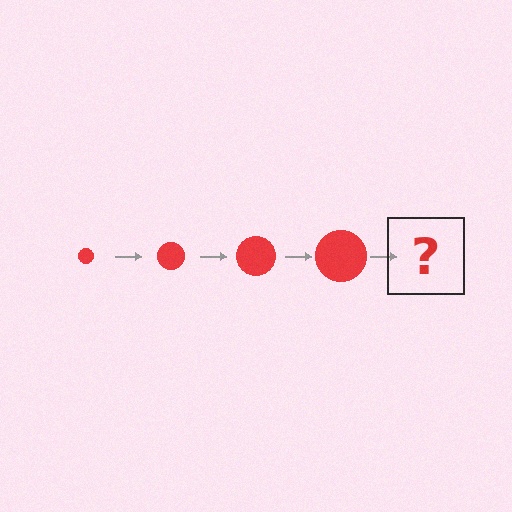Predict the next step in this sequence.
The next step is a red circle, larger than the previous one.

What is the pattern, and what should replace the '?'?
The pattern is that the circle gets progressively larger each step. The '?' should be a red circle, larger than the previous one.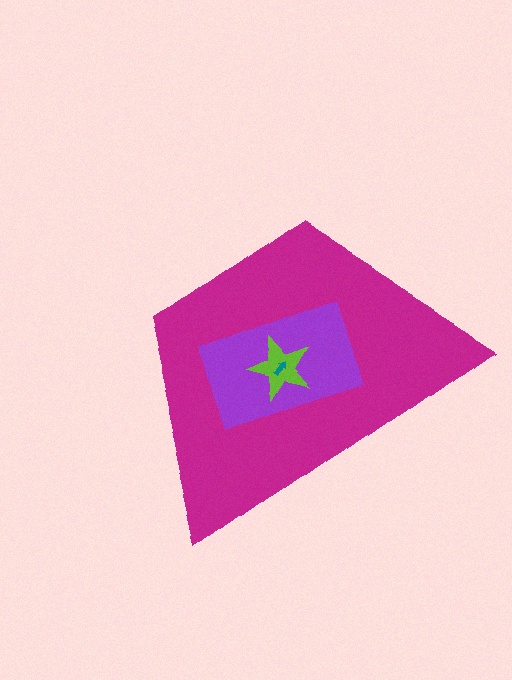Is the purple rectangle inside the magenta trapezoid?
Yes.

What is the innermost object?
The teal arrow.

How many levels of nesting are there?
4.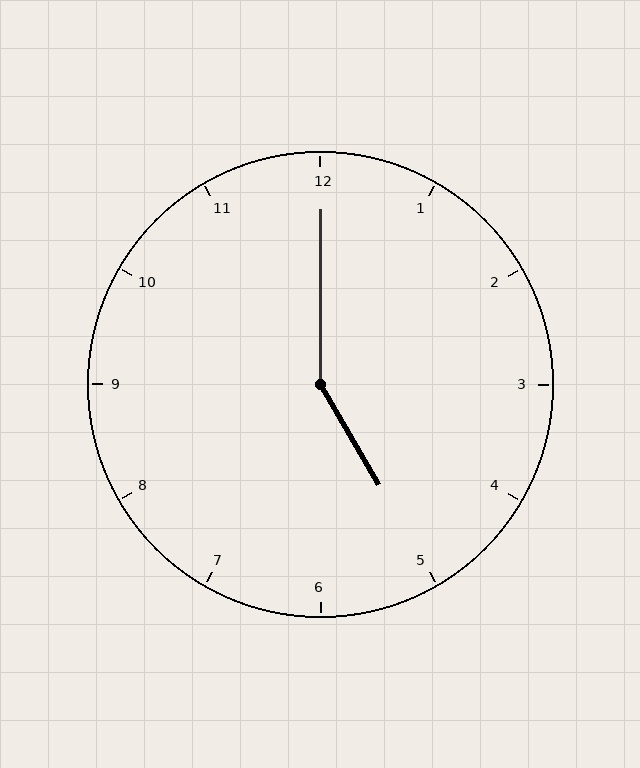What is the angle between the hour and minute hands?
Approximately 150 degrees.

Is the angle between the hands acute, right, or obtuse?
It is obtuse.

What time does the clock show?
5:00.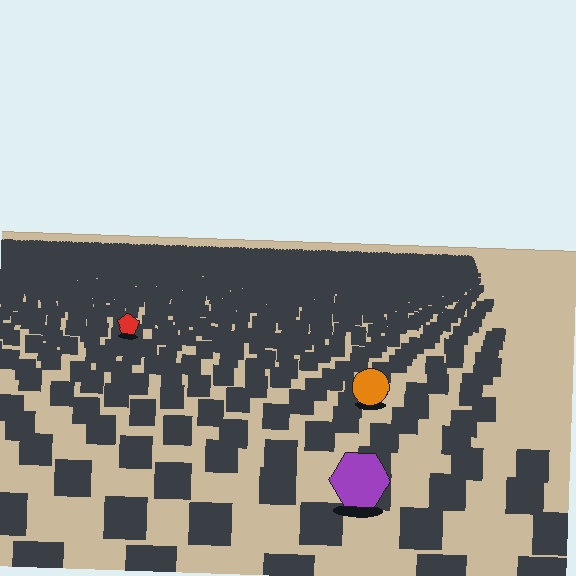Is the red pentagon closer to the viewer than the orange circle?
No. The orange circle is closer — you can tell from the texture gradient: the ground texture is coarser near it.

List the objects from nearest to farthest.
From nearest to farthest: the purple hexagon, the orange circle, the red pentagon.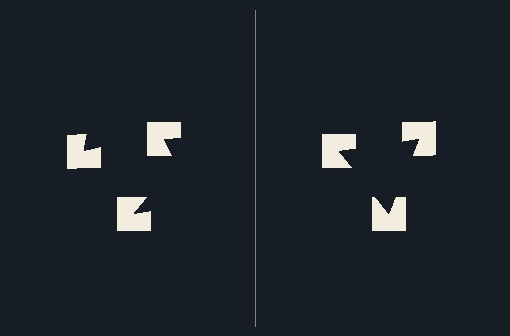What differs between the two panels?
The notched squares are positioned identically on both sides; only the wedge orientations differ. On the right they align to a triangle; on the left they are misaligned.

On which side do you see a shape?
An illusory triangle appears on the right side. On the left side the wedge cuts are rotated, so no coherent shape forms.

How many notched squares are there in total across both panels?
6 — 3 on each side.